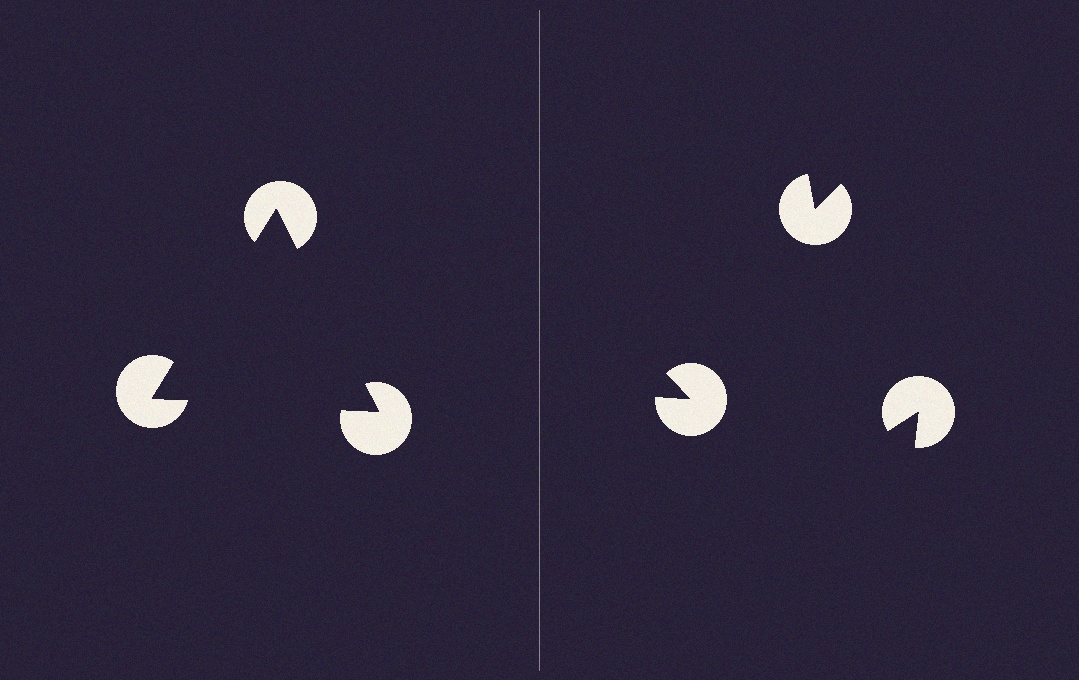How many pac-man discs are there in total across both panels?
6 — 3 on each side.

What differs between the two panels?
The pac-man discs are positioned identically on both sides; only the wedge orientations differ. On the left they align to a triangle; on the right they are misaligned.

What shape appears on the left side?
An illusory triangle.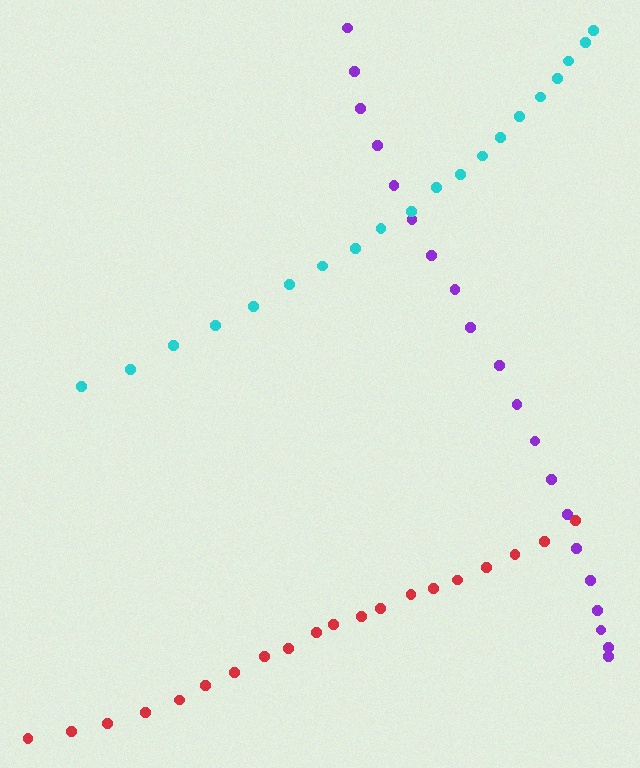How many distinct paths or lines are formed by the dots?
There are 3 distinct paths.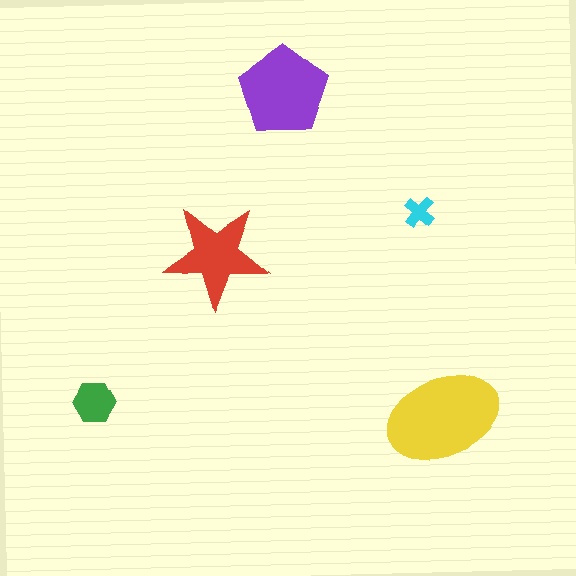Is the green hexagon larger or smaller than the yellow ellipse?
Smaller.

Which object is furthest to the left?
The green hexagon is leftmost.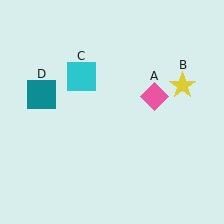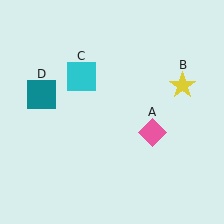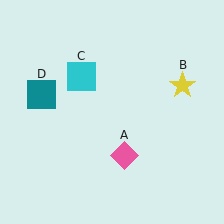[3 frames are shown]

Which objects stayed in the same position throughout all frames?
Yellow star (object B) and cyan square (object C) and teal square (object D) remained stationary.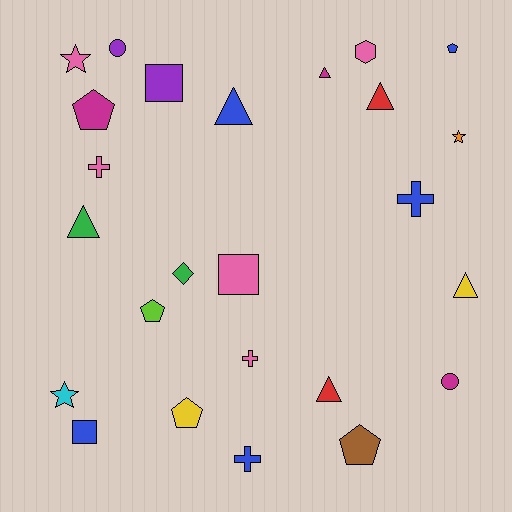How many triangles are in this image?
There are 6 triangles.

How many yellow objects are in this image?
There are 2 yellow objects.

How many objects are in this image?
There are 25 objects.